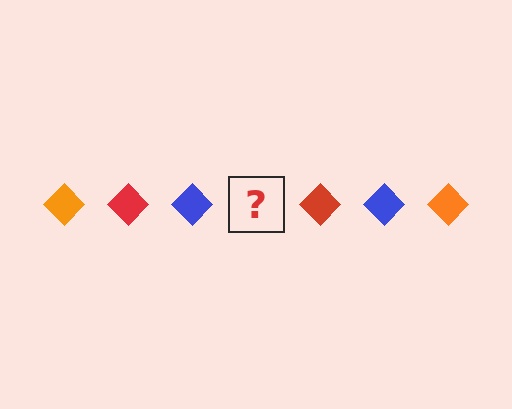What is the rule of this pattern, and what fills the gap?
The rule is that the pattern cycles through orange, red, blue diamonds. The gap should be filled with an orange diamond.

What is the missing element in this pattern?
The missing element is an orange diamond.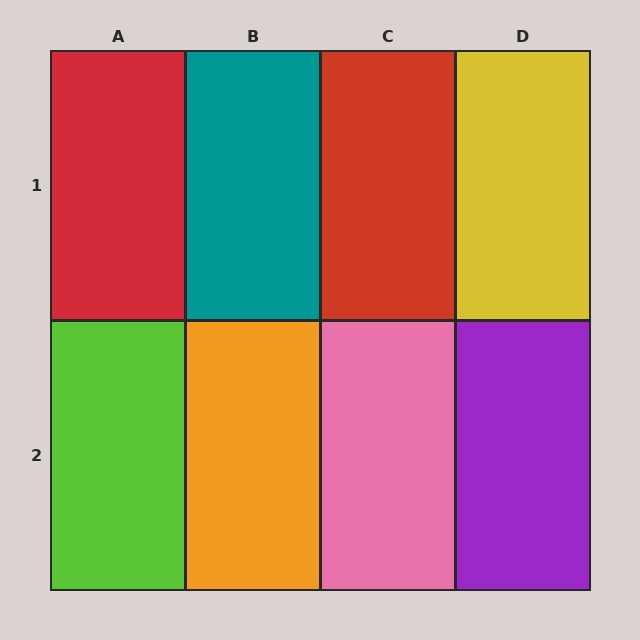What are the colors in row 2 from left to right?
Lime, orange, pink, purple.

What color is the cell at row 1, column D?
Yellow.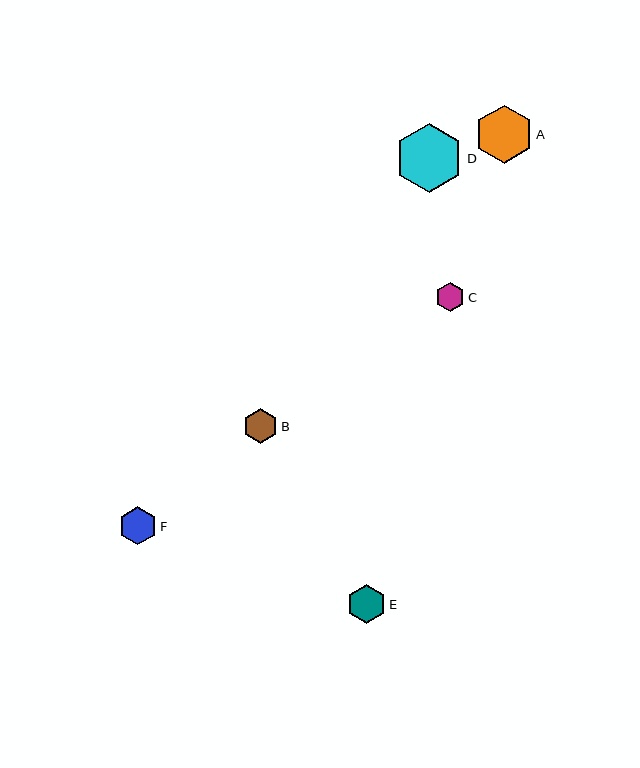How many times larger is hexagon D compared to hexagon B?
Hexagon D is approximately 2.0 times the size of hexagon B.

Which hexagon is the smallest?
Hexagon C is the smallest with a size of approximately 30 pixels.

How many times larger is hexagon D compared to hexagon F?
Hexagon D is approximately 1.8 times the size of hexagon F.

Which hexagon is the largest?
Hexagon D is the largest with a size of approximately 69 pixels.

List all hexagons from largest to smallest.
From largest to smallest: D, A, E, F, B, C.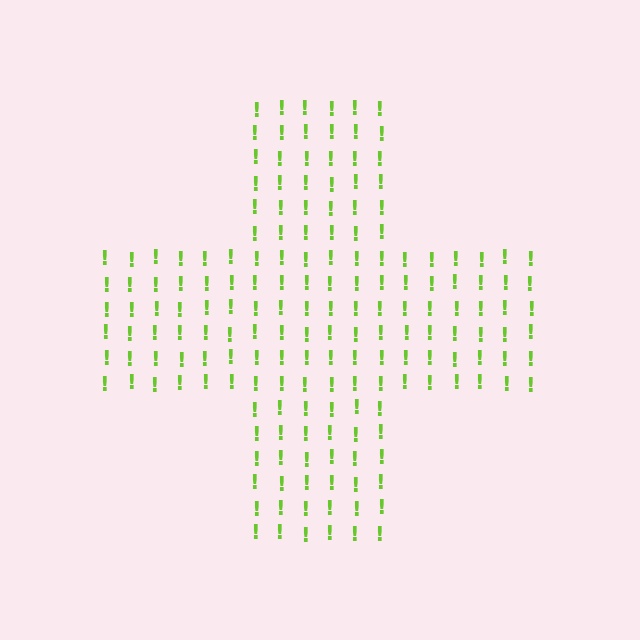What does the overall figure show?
The overall figure shows a cross.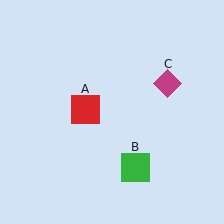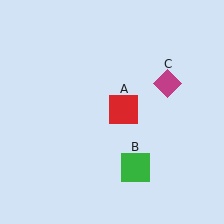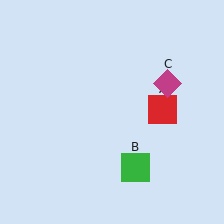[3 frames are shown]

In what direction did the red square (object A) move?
The red square (object A) moved right.